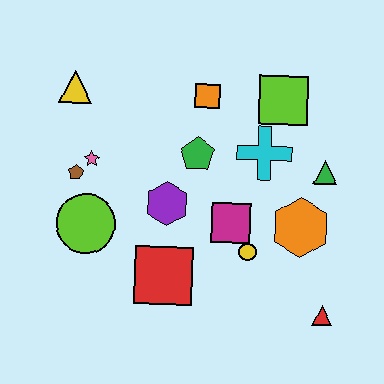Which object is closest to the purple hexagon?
The green pentagon is closest to the purple hexagon.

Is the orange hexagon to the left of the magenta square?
No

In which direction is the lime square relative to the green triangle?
The lime square is above the green triangle.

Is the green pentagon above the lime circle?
Yes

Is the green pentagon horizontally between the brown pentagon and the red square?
No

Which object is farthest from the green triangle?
The yellow triangle is farthest from the green triangle.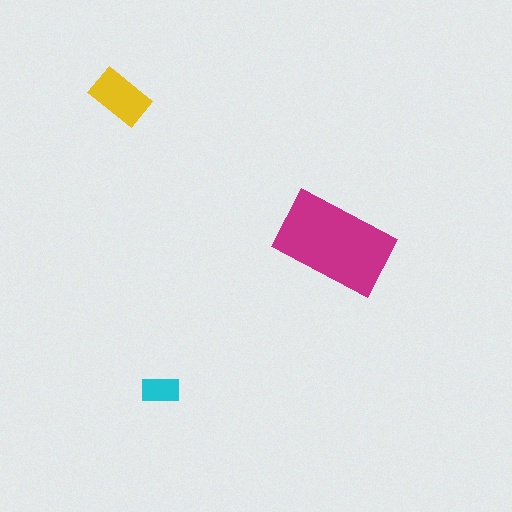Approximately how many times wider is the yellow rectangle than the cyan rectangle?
About 1.5 times wider.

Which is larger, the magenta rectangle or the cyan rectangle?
The magenta one.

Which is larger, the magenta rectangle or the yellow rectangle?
The magenta one.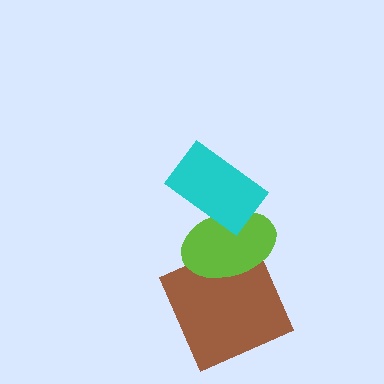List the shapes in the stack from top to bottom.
From top to bottom: the cyan rectangle, the lime ellipse, the brown square.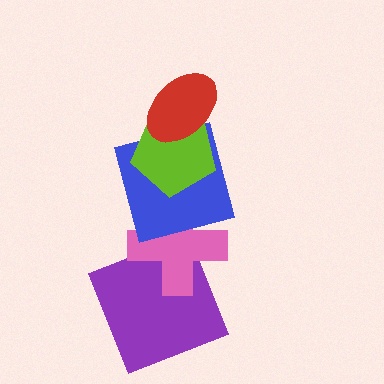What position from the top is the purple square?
The purple square is 5th from the top.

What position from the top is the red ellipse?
The red ellipse is 1st from the top.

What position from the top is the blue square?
The blue square is 3rd from the top.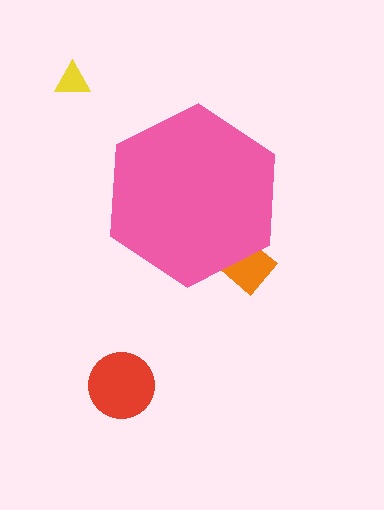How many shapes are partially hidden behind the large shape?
1 shape is partially hidden.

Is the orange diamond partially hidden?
Yes, the orange diamond is partially hidden behind the pink hexagon.